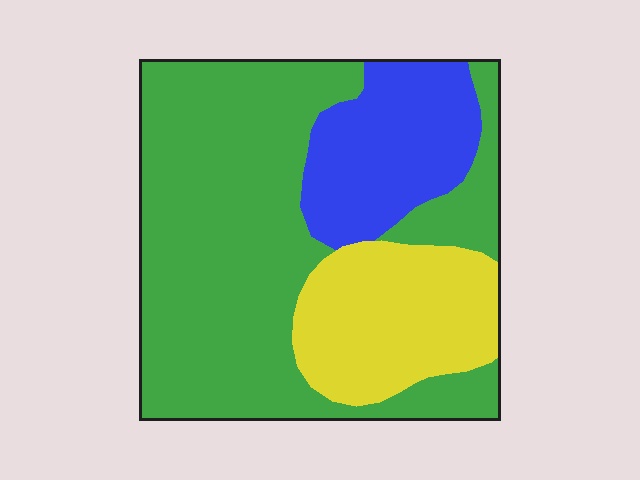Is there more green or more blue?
Green.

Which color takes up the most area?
Green, at roughly 60%.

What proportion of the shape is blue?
Blue covers around 20% of the shape.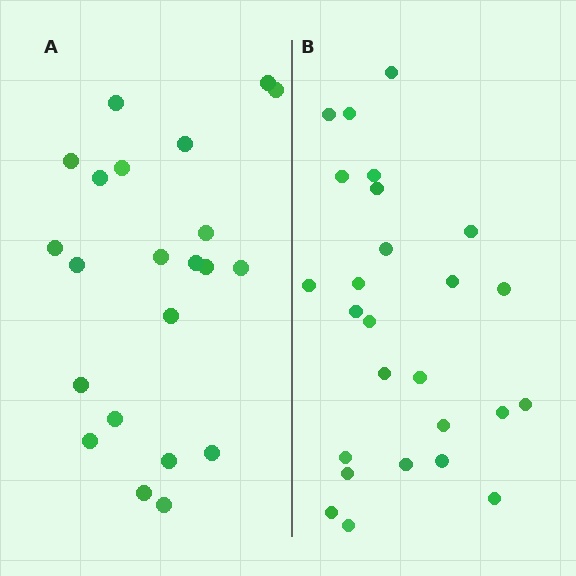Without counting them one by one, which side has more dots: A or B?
Region B (the right region) has more dots.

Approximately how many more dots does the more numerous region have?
Region B has about 4 more dots than region A.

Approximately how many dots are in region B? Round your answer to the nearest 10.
About 30 dots. (The exact count is 26, which rounds to 30.)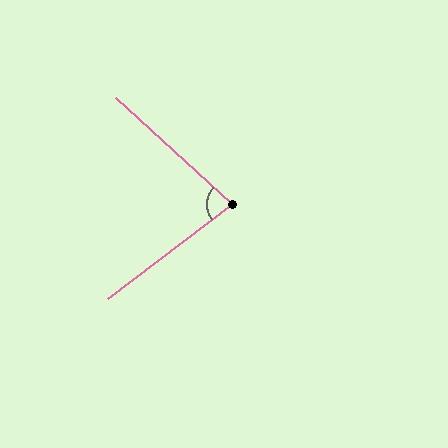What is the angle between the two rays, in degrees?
Approximately 79 degrees.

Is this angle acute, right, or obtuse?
It is acute.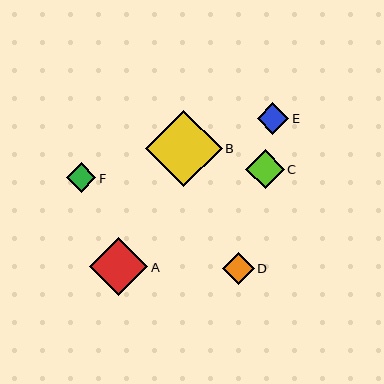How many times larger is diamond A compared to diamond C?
Diamond A is approximately 1.5 times the size of diamond C.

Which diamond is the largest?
Diamond B is the largest with a size of approximately 77 pixels.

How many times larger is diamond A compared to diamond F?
Diamond A is approximately 2.0 times the size of diamond F.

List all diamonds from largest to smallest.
From largest to smallest: B, A, C, D, E, F.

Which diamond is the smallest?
Diamond F is the smallest with a size of approximately 30 pixels.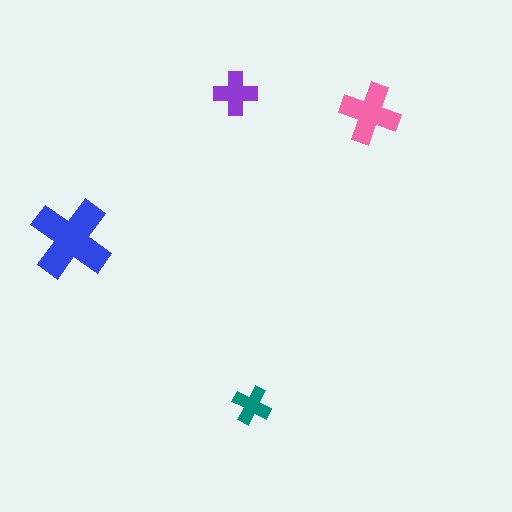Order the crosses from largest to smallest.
the blue one, the pink one, the purple one, the teal one.